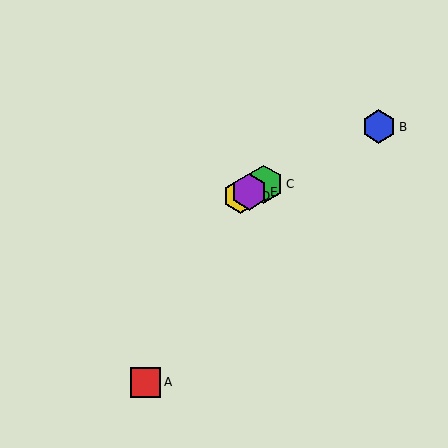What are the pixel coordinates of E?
Object E is at (249, 192).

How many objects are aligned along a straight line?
4 objects (B, C, D, E) are aligned along a straight line.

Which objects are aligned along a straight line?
Objects B, C, D, E are aligned along a straight line.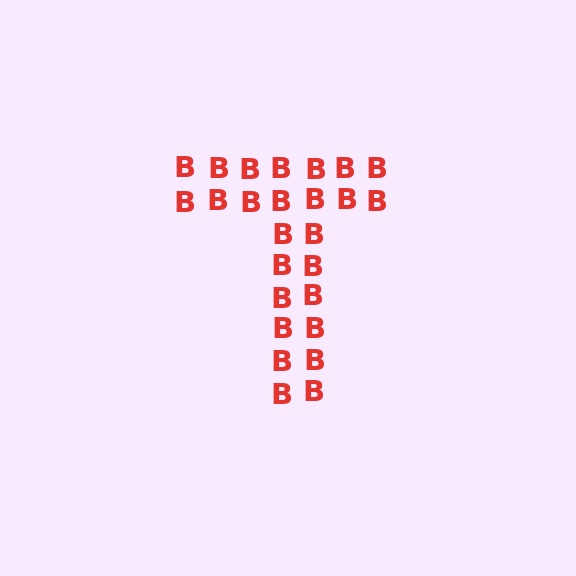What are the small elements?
The small elements are letter B's.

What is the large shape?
The large shape is the letter T.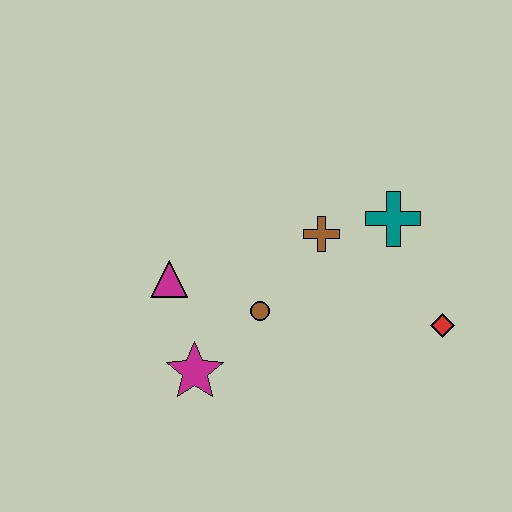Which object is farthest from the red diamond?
The magenta triangle is farthest from the red diamond.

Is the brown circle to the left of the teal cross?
Yes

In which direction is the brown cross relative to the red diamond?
The brown cross is to the left of the red diamond.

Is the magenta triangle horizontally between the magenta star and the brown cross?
No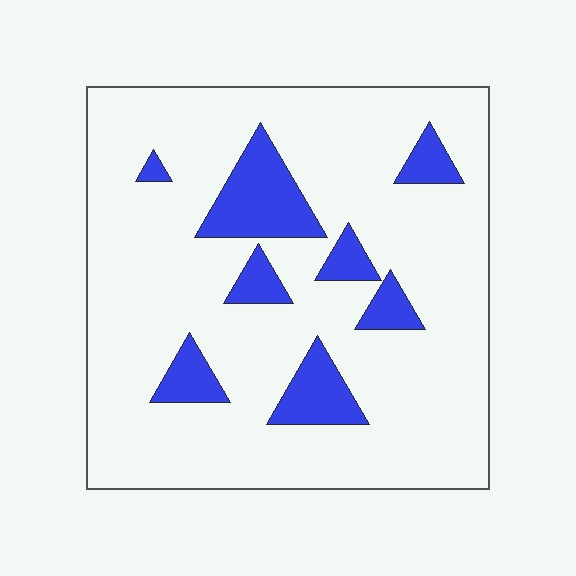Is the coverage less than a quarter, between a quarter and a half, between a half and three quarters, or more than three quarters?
Less than a quarter.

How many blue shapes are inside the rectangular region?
8.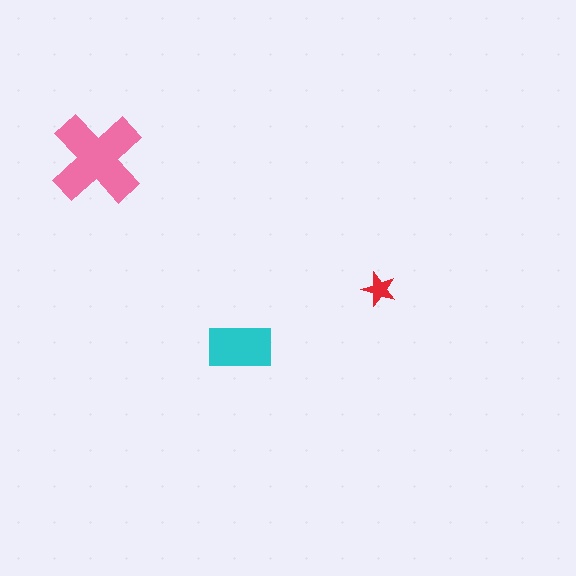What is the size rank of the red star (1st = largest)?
3rd.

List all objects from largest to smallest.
The pink cross, the cyan rectangle, the red star.